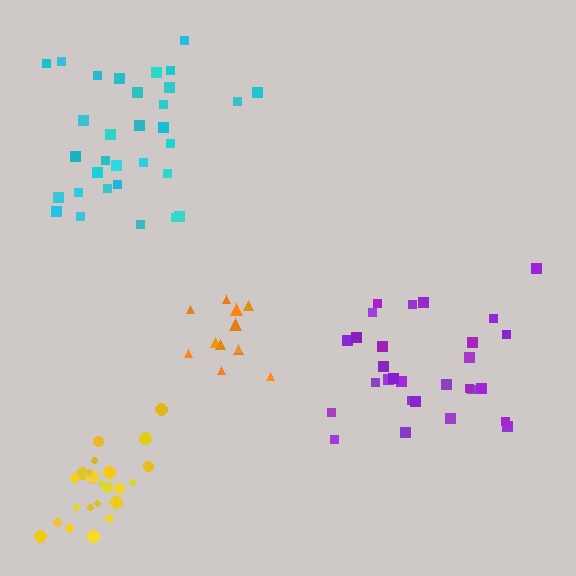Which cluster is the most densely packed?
Yellow.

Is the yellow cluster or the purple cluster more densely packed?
Yellow.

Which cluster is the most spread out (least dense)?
Purple.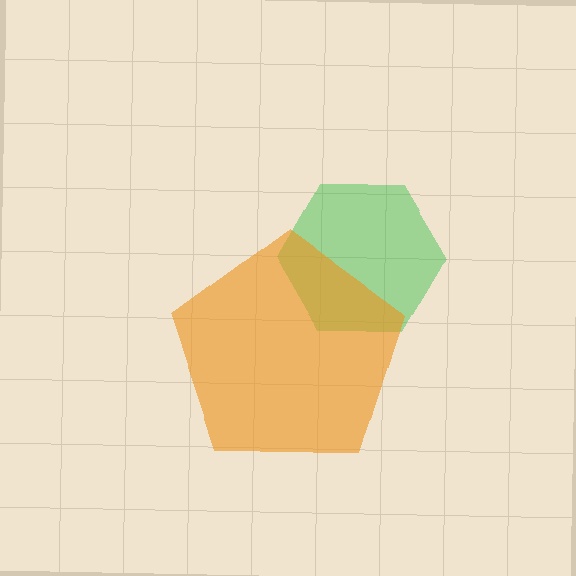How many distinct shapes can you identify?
There are 2 distinct shapes: a green hexagon, an orange pentagon.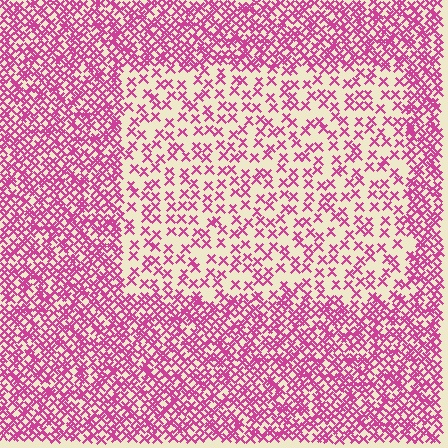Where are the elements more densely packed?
The elements are more densely packed outside the rectangle boundary.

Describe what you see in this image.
The image contains small magenta elements arranged at two different densities. A rectangle-shaped region is visible where the elements are less densely packed than the surrounding area.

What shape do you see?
I see a rectangle.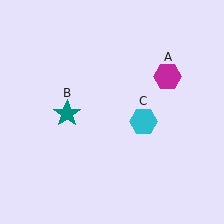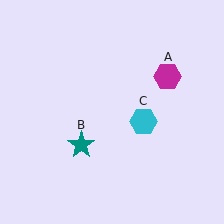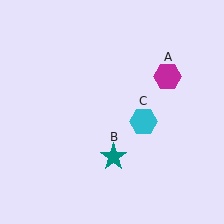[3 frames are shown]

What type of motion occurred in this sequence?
The teal star (object B) rotated counterclockwise around the center of the scene.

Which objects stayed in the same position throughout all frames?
Magenta hexagon (object A) and cyan hexagon (object C) remained stationary.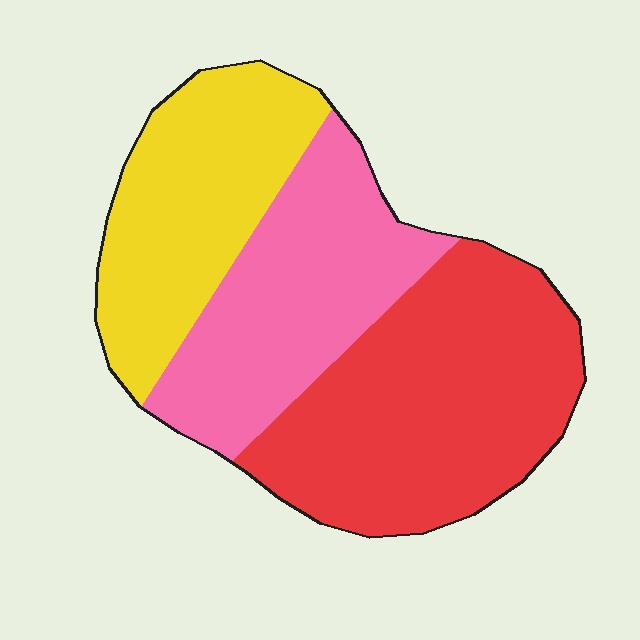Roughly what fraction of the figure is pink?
Pink covers about 30% of the figure.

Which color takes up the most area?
Red, at roughly 40%.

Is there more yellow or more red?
Red.